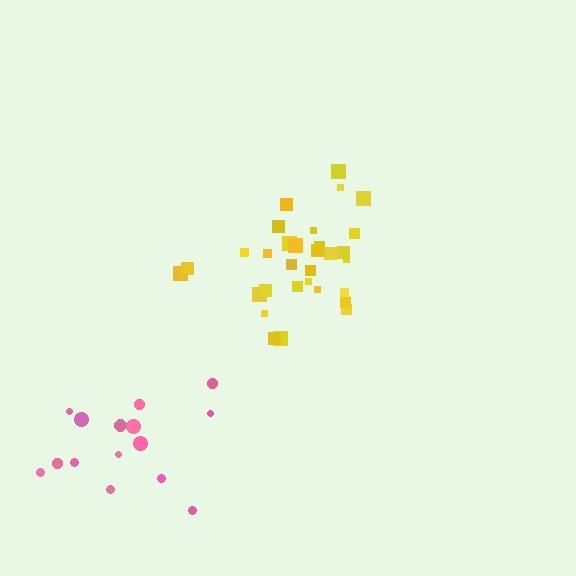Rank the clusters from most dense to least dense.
yellow, pink.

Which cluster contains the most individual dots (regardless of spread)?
Yellow (31).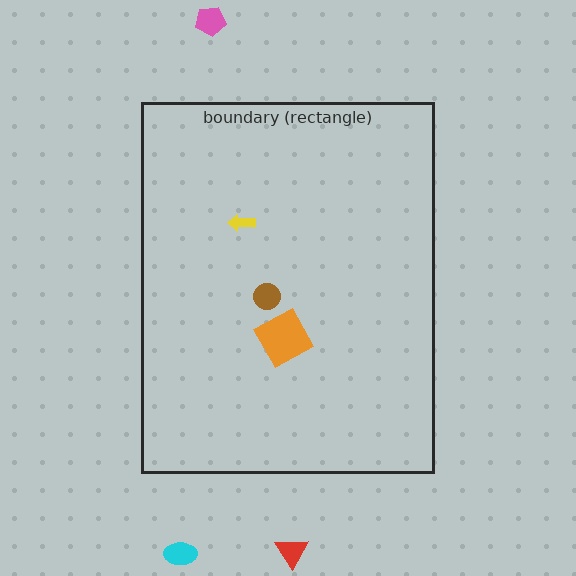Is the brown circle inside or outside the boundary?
Inside.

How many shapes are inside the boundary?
3 inside, 3 outside.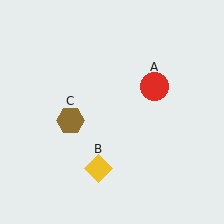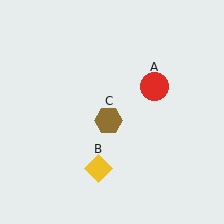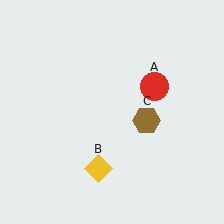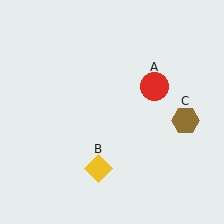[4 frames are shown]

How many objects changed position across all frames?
1 object changed position: brown hexagon (object C).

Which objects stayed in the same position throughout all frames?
Red circle (object A) and yellow diamond (object B) remained stationary.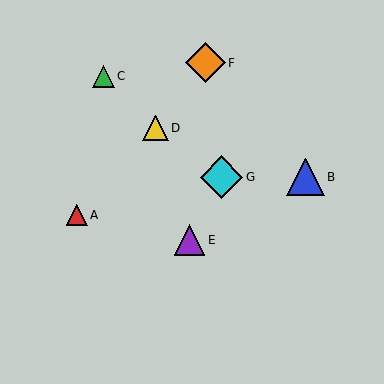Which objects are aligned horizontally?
Objects B, G are aligned horizontally.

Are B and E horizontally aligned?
No, B is at y≈177 and E is at y≈240.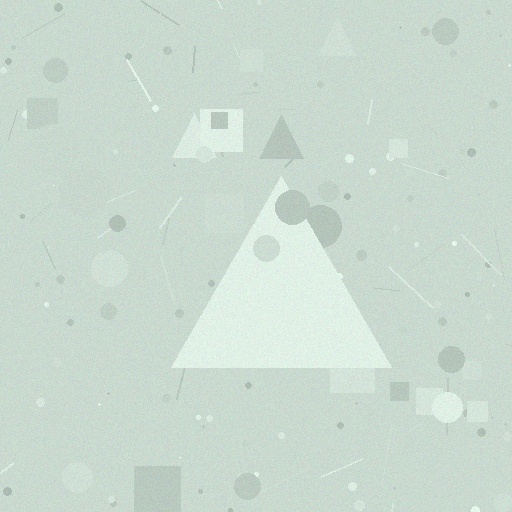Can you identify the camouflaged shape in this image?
The camouflaged shape is a triangle.